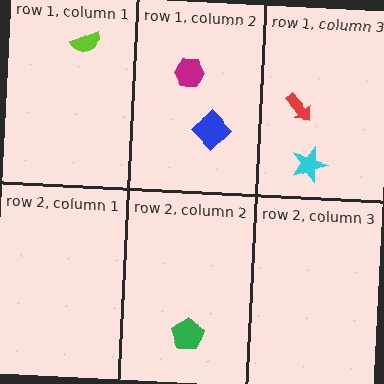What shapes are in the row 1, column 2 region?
The magenta hexagon, the blue diamond.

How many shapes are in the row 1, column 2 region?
2.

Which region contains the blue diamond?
The row 1, column 2 region.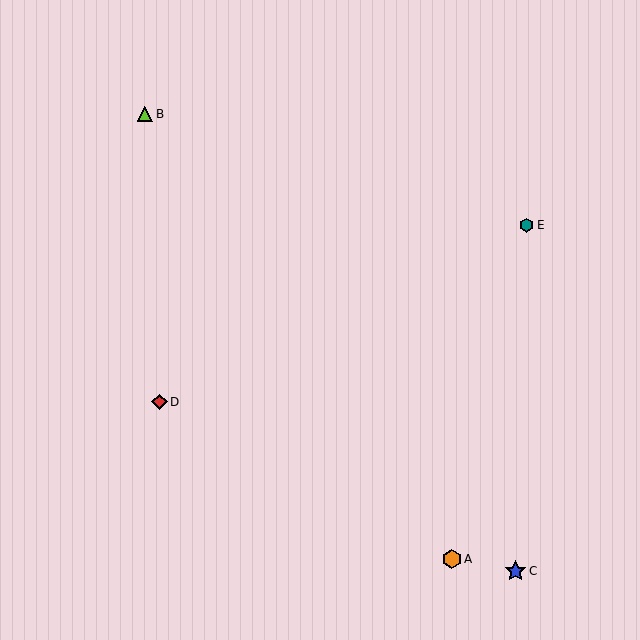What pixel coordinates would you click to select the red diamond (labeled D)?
Click at (159, 402) to select the red diamond D.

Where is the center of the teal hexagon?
The center of the teal hexagon is at (527, 225).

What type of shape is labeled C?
Shape C is a blue star.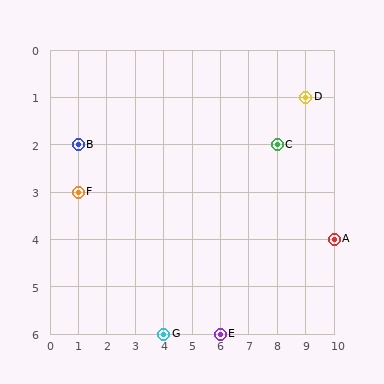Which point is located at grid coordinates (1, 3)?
Point F is at (1, 3).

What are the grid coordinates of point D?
Point D is at grid coordinates (9, 1).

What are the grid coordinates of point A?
Point A is at grid coordinates (10, 4).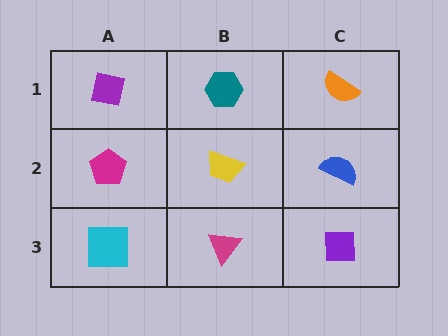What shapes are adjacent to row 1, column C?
A blue semicircle (row 2, column C), a teal hexagon (row 1, column B).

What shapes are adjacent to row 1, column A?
A magenta pentagon (row 2, column A), a teal hexagon (row 1, column B).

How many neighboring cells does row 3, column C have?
2.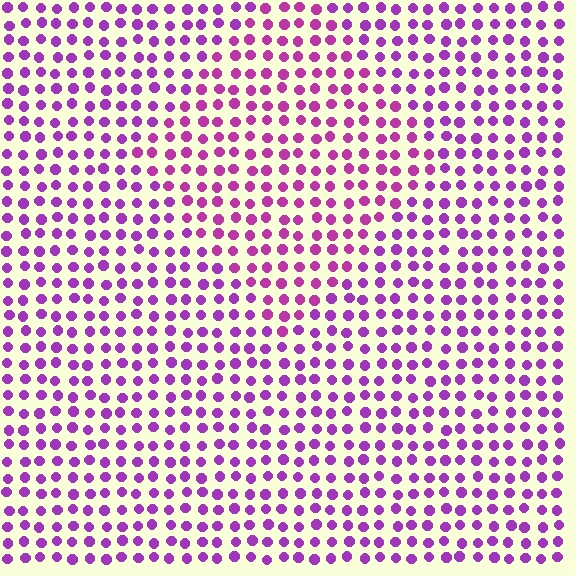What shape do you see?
I see a diamond.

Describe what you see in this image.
The image is filled with small purple elements in a uniform arrangement. A diamond-shaped region is visible where the elements are tinted to a slightly different hue, forming a subtle color boundary.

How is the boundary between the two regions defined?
The boundary is defined purely by a slight shift in hue (about 22 degrees). Spacing, size, and orientation are identical on both sides.